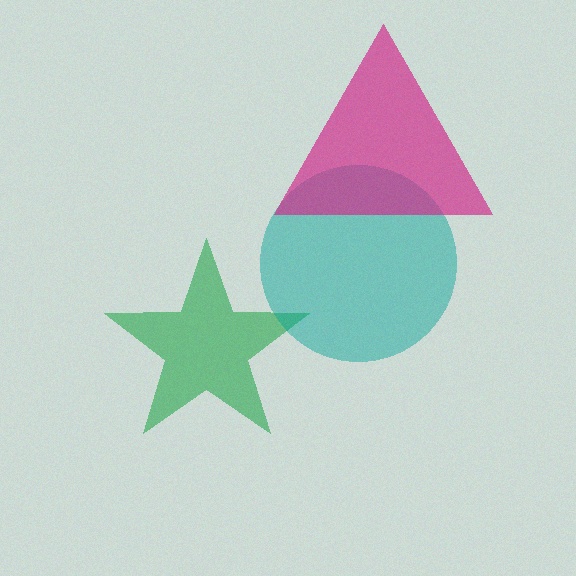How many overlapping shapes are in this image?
There are 3 overlapping shapes in the image.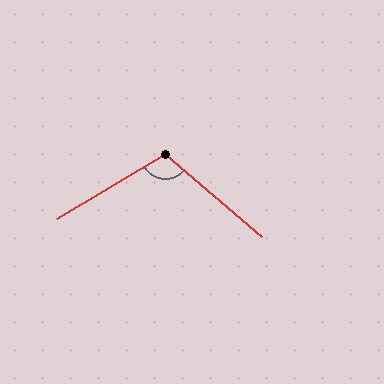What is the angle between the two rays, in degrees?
Approximately 109 degrees.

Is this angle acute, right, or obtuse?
It is obtuse.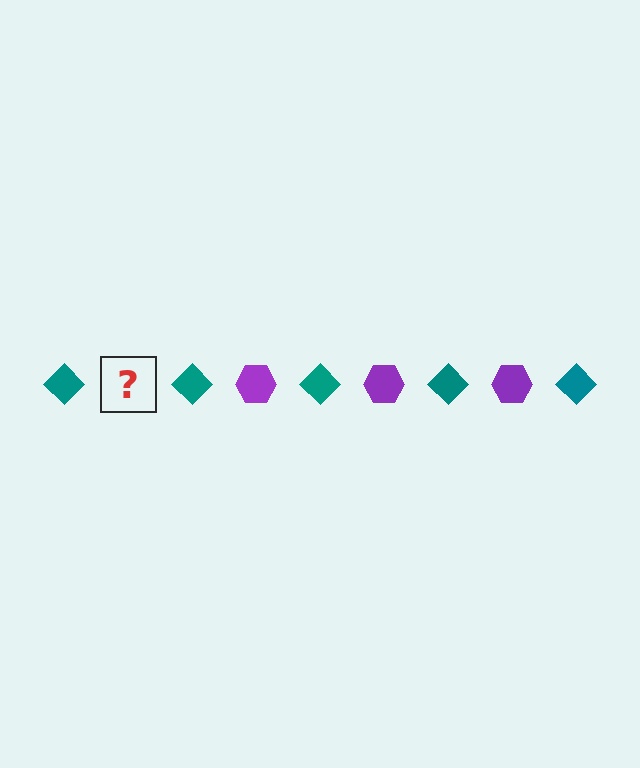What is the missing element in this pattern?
The missing element is a purple hexagon.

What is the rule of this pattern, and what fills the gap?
The rule is that the pattern alternates between teal diamond and purple hexagon. The gap should be filled with a purple hexagon.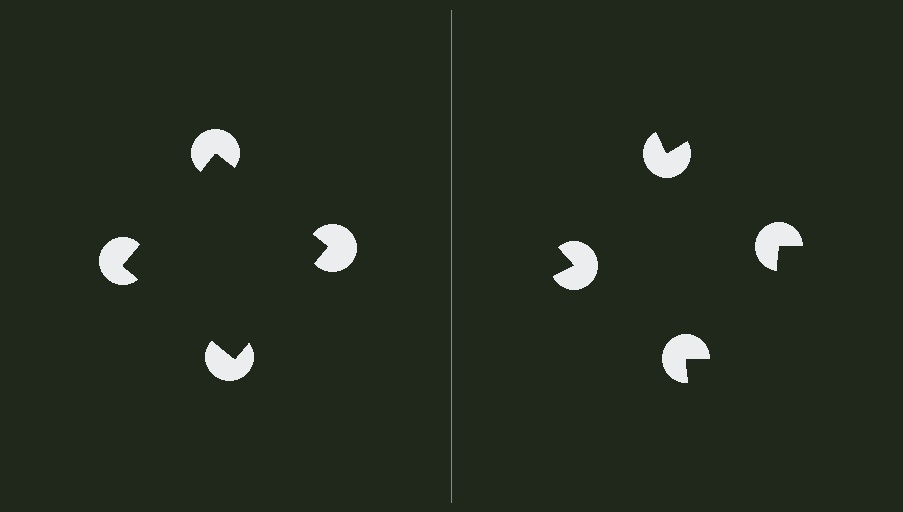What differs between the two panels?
The pac-man discs are positioned identically on both sides; only the wedge orientations differ. On the left they align to a square; on the right they are misaligned.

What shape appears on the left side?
An illusory square.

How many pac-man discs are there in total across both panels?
8 — 4 on each side.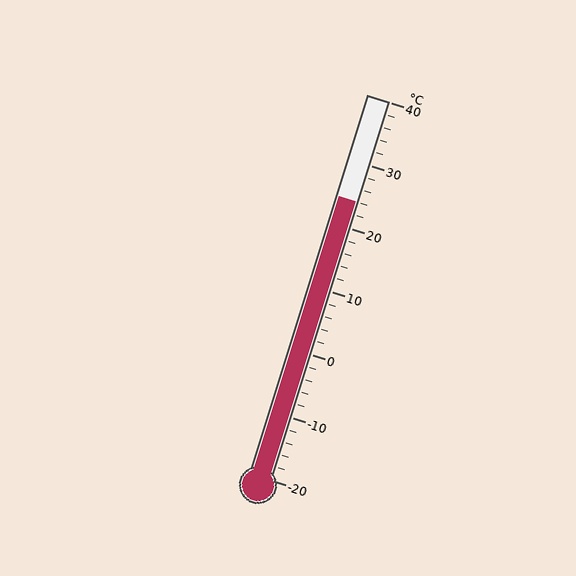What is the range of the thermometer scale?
The thermometer scale ranges from -20°C to 40°C.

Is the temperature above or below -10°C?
The temperature is above -10°C.